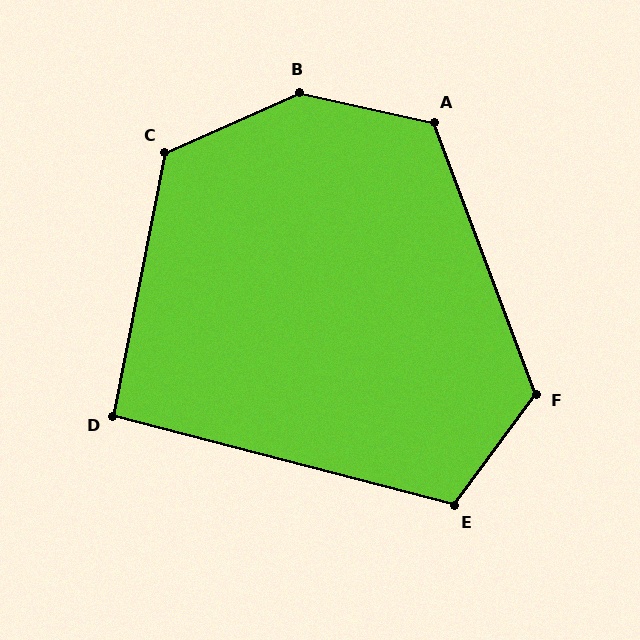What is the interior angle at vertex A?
Approximately 123 degrees (obtuse).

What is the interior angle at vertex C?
Approximately 125 degrees (obtuse).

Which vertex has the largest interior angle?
B, at approximately 144 degrees.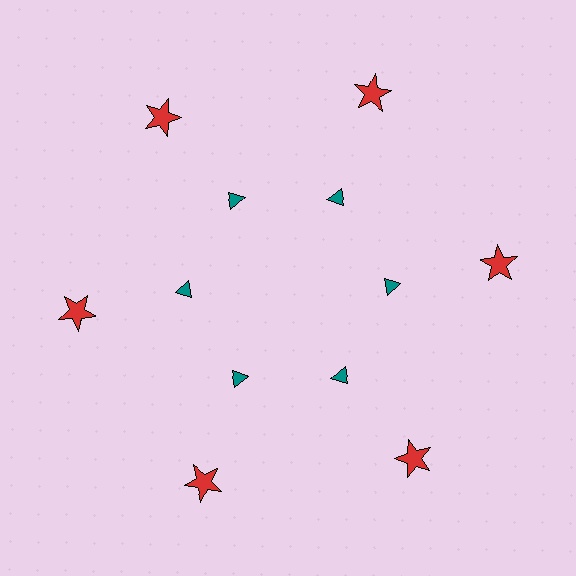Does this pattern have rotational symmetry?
Yes, this pattern has 6-fold rotational symmetry. It looks the same after rotating 60 degrees around the center.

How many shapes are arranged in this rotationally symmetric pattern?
There are 12 shapes, arranged in 6 groups of 2.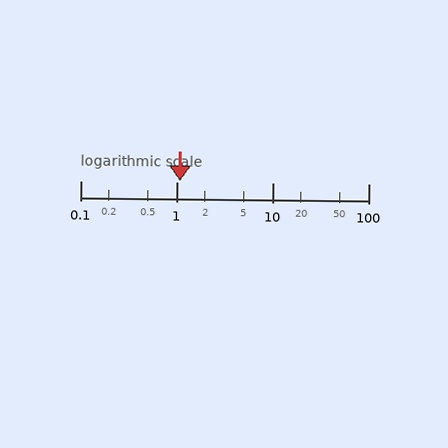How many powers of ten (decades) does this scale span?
The scale spans 3 decades, from 0.1 to 100.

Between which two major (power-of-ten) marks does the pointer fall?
The pointer is between 1 and 10.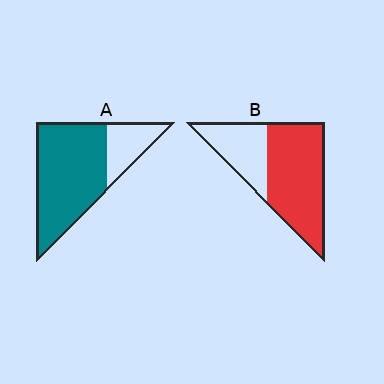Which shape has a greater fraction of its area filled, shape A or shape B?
Shape A.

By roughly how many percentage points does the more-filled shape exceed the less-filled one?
By roughly 10 percentage points (A over B).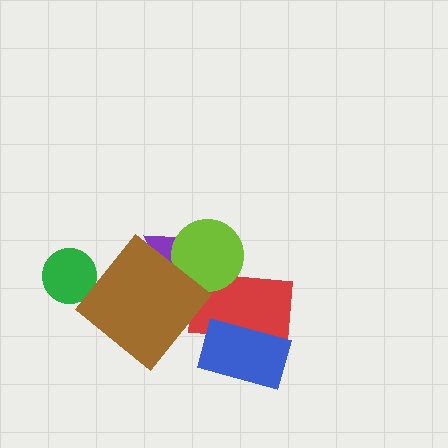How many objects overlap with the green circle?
0 objects overlap with the green circle.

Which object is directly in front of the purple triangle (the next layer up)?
The red rectangle is directly in front of the purple triangle.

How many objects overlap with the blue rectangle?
1 object overlaps with the blue rectangle.